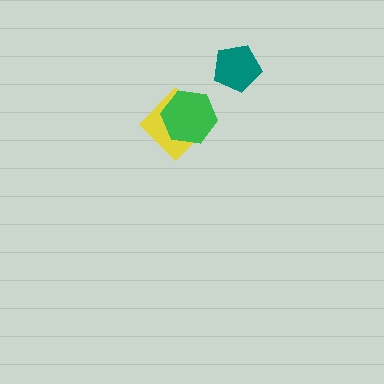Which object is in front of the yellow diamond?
The green hexagon is in front of the yellow diamond.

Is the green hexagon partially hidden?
No, no other shape covers it.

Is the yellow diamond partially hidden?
Yes, it is partially covered by another shape.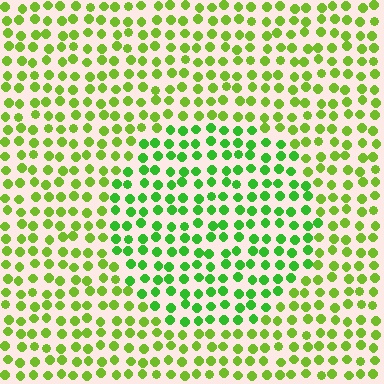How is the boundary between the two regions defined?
The boundary is defined purely by a slight shift in hue (about 27 degrees). Spacing, size, and orientation are identical on both sides.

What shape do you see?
I see a circle.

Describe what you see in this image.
The image is filled with small lime elements in a uniform arrangement. A circle-shaped region is visible where the elements are tinted to a slightly different hue, forming a subtle color boundary.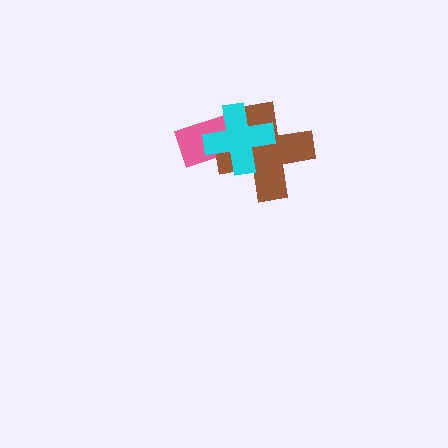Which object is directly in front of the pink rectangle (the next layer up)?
The brown cross is directly in front of the pink rectangle.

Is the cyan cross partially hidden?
No, no other shape covers it.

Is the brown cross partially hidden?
Yes, it is partially covered by another shape.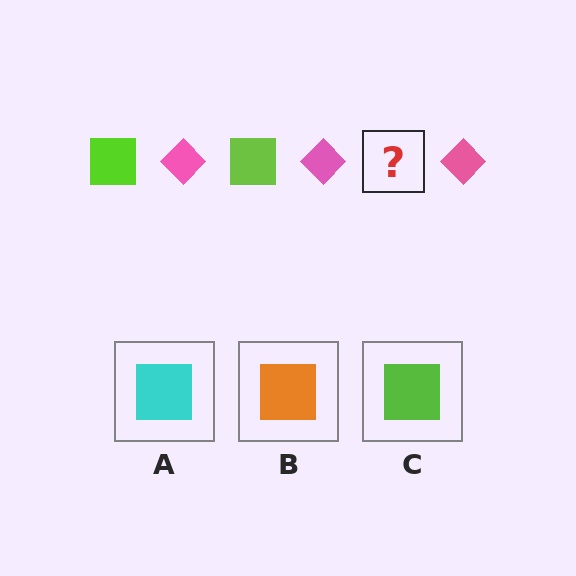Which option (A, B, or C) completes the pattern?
C.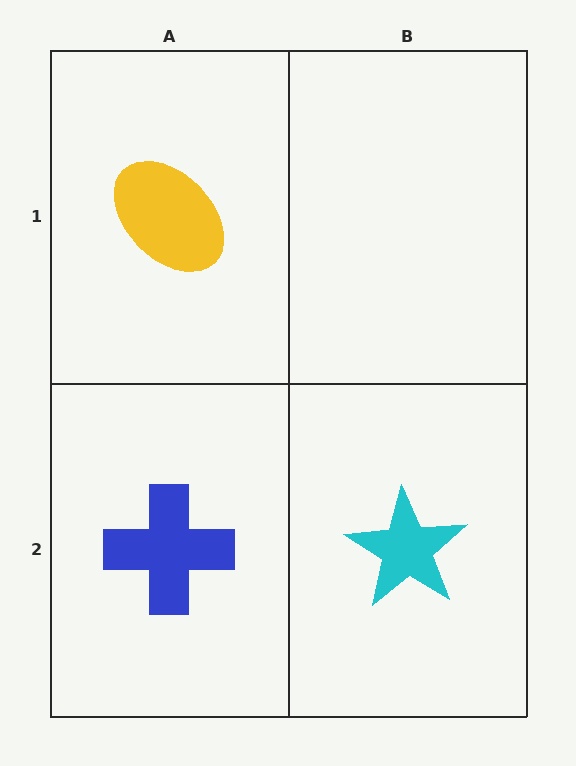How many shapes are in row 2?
2 shapes.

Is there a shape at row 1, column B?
No, that cell is empty.